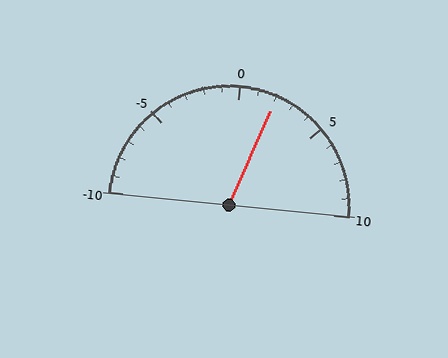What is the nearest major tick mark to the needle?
The nearest major tick mark is 0.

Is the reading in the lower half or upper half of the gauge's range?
The reading is in the upper half of the range (-10 to 10).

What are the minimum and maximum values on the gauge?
The gauge ranges from -10 to 10.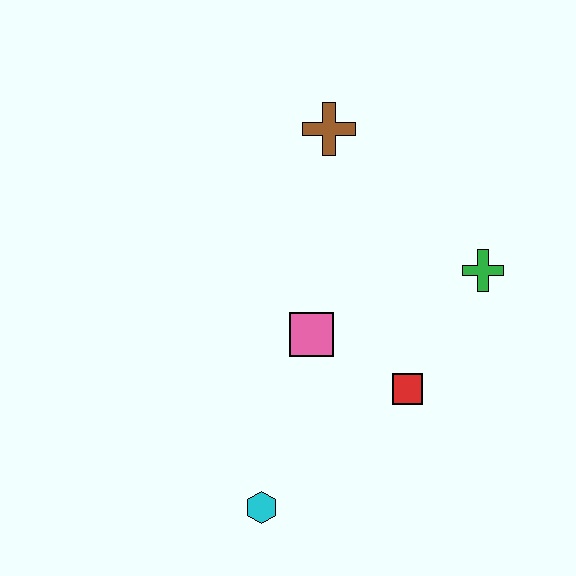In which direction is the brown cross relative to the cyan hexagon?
The brown cross is above the cyan hexagon.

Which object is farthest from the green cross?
The cyan hexagon is farthest from the green cross.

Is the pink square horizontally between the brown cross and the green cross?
No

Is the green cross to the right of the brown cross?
Yes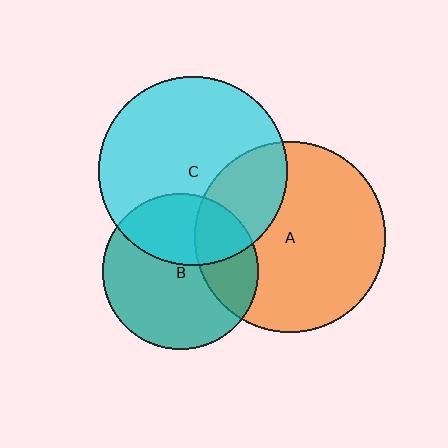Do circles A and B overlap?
Yes.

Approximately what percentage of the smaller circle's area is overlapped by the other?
Approximately 25%.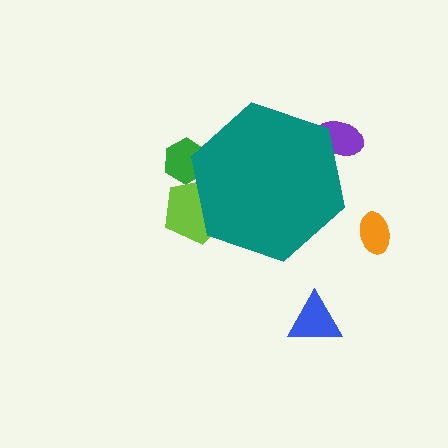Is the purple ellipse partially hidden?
Yes, the purple ellipse is partially hidden behind the teal hexagon.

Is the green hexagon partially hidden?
Yes, the green hexagon is partially hidden behind the teal hexagon.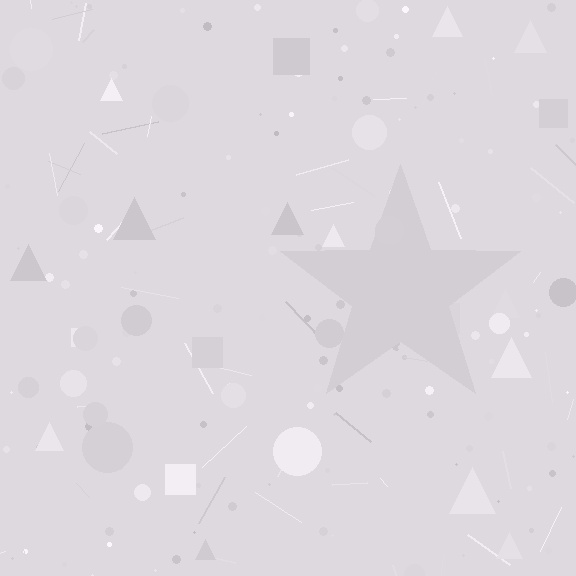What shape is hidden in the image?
A star is hidden in the image.